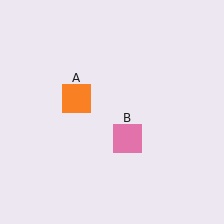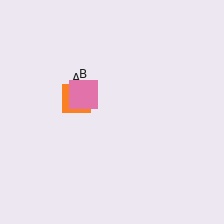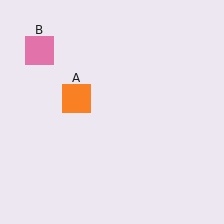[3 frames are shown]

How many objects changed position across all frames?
1 object changed position: pink square (object B).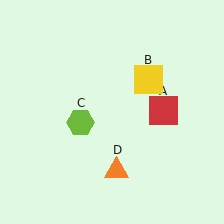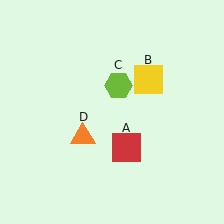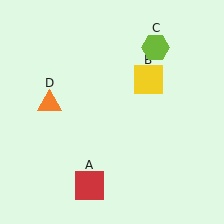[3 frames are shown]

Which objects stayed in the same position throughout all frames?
Yellow square (object B) remained stationary.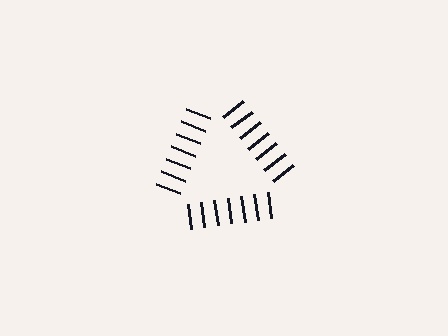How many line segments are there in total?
21 — 7 along each of the 3 edges.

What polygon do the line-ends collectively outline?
An illusory triangle — the line segments terminate on its edges but no continuous stroke is drawn.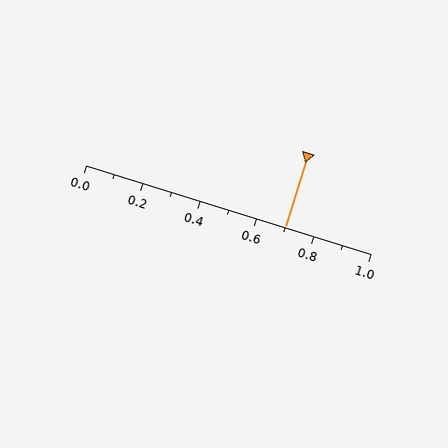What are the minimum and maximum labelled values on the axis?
The axis runs from 0.0 to 1.0.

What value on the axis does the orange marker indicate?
The marker indicates approximately 0.7.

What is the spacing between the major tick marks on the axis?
The major ticks are spaced 0.2 apart.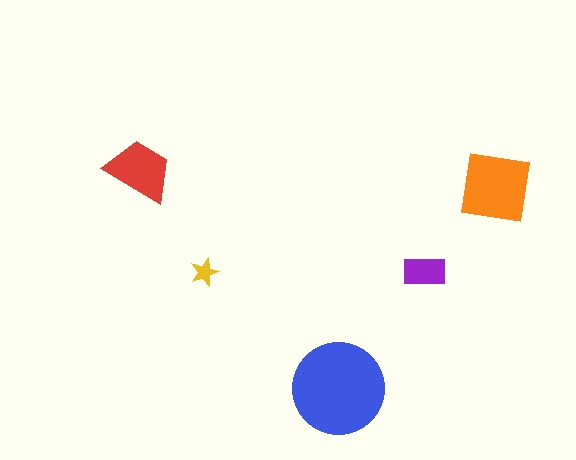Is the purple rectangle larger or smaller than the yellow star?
Larger.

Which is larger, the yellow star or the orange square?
The orange square.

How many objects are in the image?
There are 5 objects in the image.